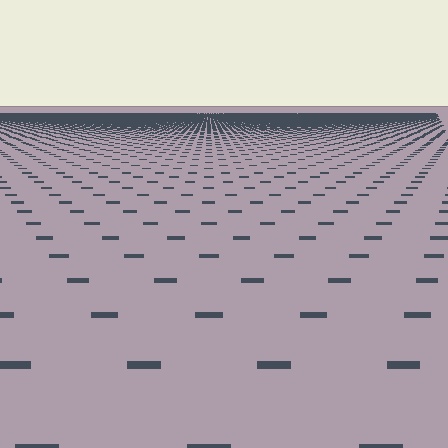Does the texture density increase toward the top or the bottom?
Density increases toward the top.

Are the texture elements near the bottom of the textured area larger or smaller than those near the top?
Larger. Near the bottom, elements are closer to the viewer and appear at a bigger on-screen size.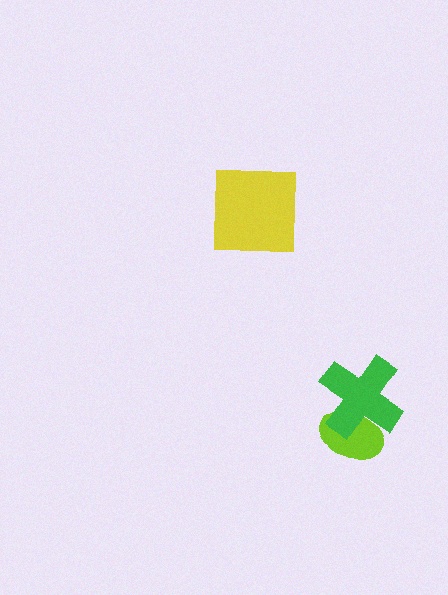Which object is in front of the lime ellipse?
The green cross is in front of the lime ellipse.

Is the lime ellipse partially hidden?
Yes, it is partially covered by another shape.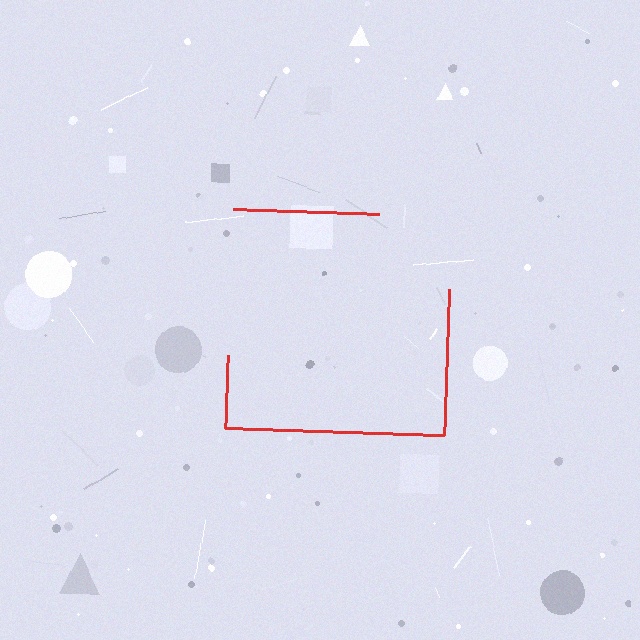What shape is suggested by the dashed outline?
The dashed outline suggests a square.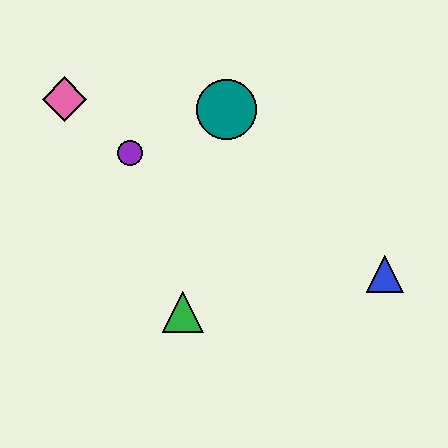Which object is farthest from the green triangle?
The pink diamond is farthest from the green triangle.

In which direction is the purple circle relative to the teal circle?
The purple circle is to the left of the teal circle.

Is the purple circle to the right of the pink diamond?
Yes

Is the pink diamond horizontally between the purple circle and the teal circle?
No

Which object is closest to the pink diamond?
The purple circle is closest to the pink diamond.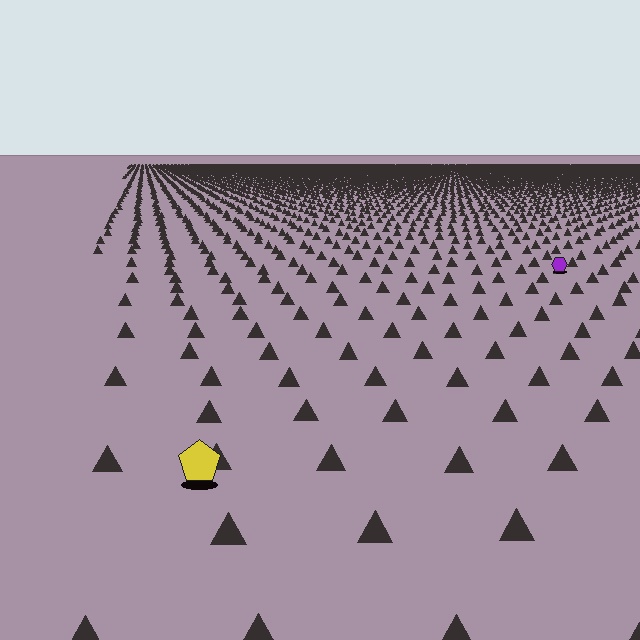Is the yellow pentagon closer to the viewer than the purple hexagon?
Yes. The yellow pentagon is closer — you can tell from the texture gradient: the ground texture is coarser near it.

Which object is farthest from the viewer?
The purple hexagon is farthest from the viewer. It appears smaller and the ground texture around it is denser.